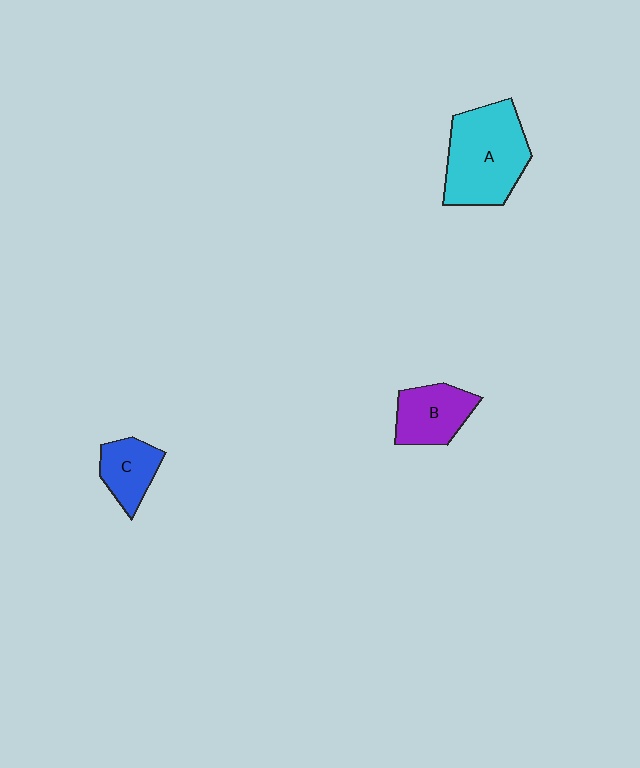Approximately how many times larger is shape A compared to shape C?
Approximately 2.2 times.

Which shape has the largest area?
Shape A (cyan).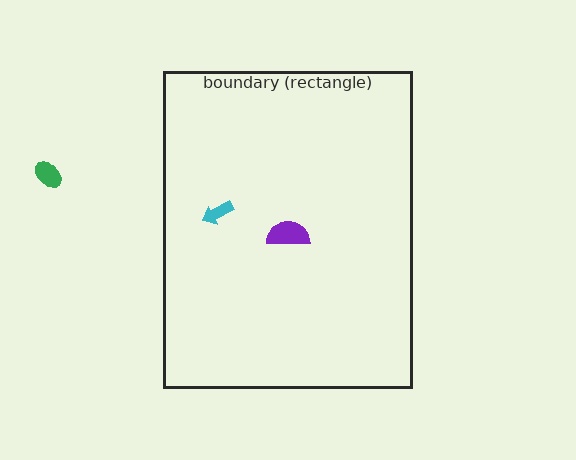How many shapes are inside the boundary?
2 inside, 1 outside.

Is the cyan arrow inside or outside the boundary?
Inside.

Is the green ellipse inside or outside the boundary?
Outside.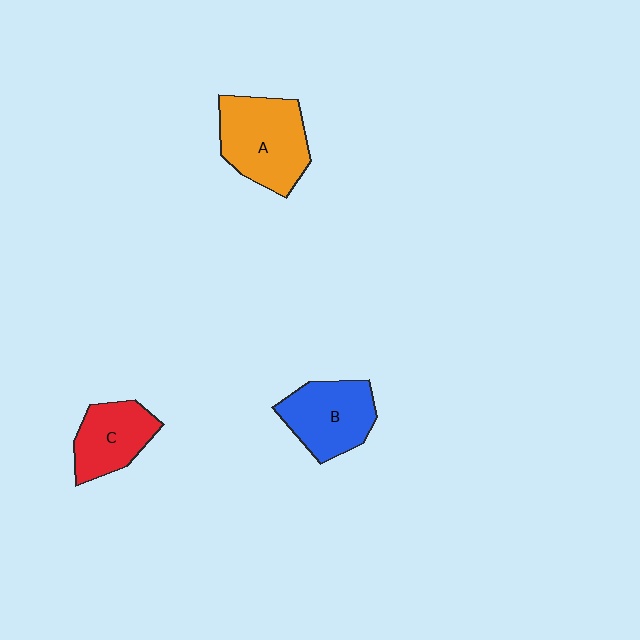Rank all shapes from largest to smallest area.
From largest to smallest: A (orange), B (blue), C (red).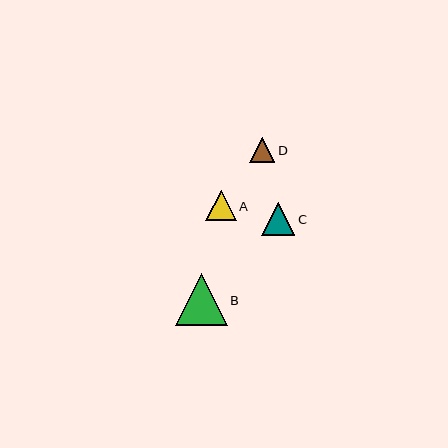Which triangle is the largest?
Triangle B is the largest with a size of approximately 51 pixels.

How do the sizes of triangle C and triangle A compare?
Triangle C and triangle A are approximately the same size.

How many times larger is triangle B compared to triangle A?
Triangle B is approximately 1.7 times the size of triangle A.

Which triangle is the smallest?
Triangle D is the smallest with a size of approximately 25 pixels.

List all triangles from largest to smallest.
From largest to smallest: B, C, A, D.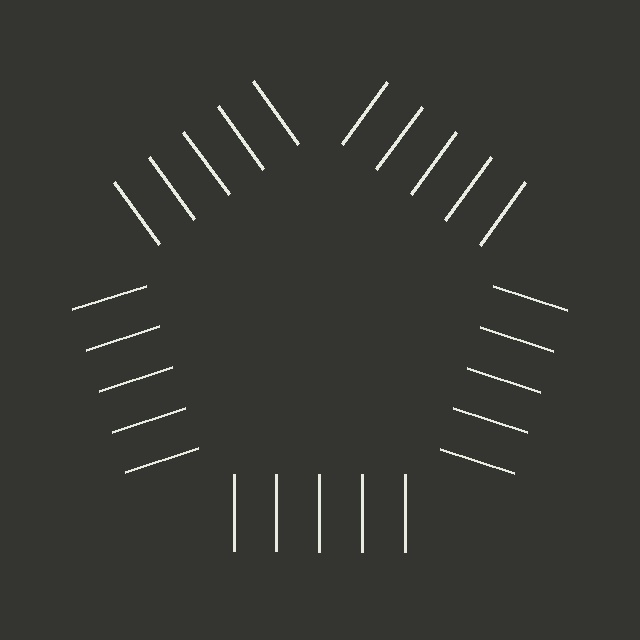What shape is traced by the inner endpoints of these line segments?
An illusory pentagon — the line segments terminate on its edges but no continuous stroke is drawn.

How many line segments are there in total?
25 — 5 along each of the 5 edges.